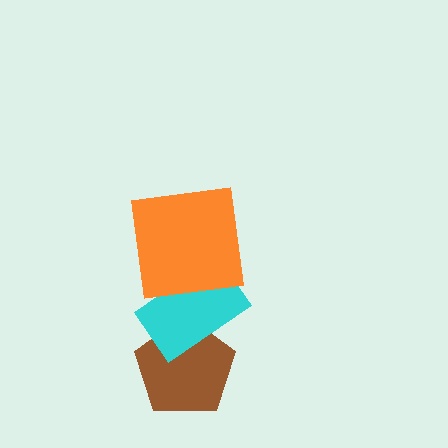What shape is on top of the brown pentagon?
The cyan rectangle is on top of the brown pentagon.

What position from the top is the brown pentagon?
The brown pentagon is 3rd from the top.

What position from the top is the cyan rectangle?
The cyan rectangle is 2nd from the top.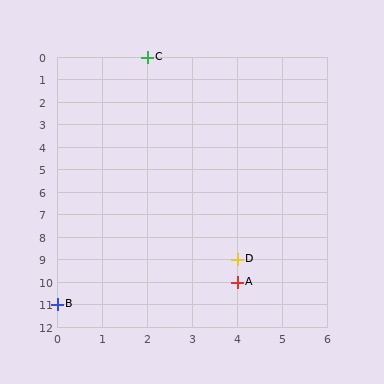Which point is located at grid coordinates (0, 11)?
Point B is at (0, 11).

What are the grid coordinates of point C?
Point C is at grid coordinates (2, 0).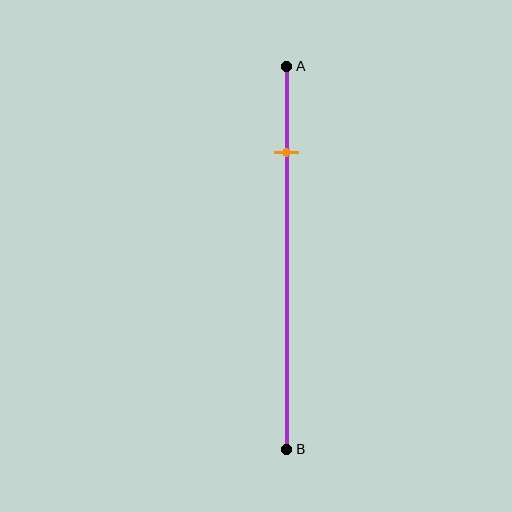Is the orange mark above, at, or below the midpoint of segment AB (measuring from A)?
The orange mark is above the midpoint of segment AB.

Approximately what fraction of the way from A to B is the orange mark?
The orange mark is approximately 20% of the way from A to B.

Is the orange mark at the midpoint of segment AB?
No, the mark is at about 20% from A, not at the 50% midpoint.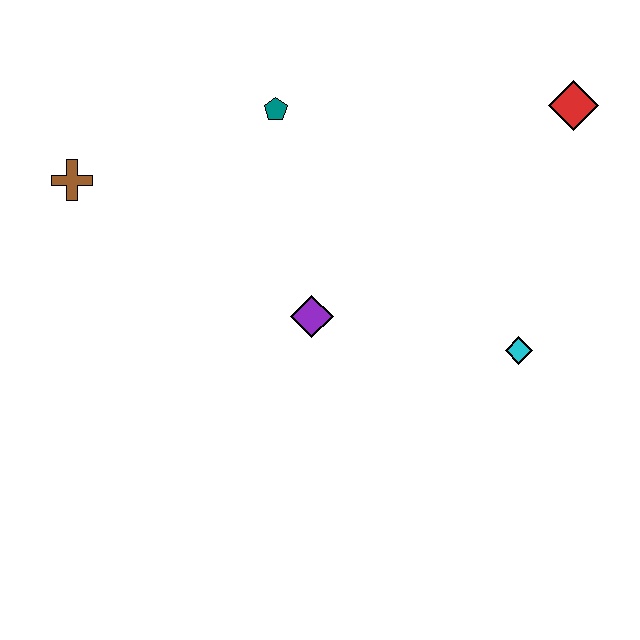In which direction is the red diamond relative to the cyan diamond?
The red diamond is above the cyan diamond.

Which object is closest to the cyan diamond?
The purple diamond is closest to the cyan diamond.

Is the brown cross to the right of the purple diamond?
No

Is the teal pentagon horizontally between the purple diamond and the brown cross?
Yes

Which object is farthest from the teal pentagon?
The cyan diamond is farthest from the teal pentagon.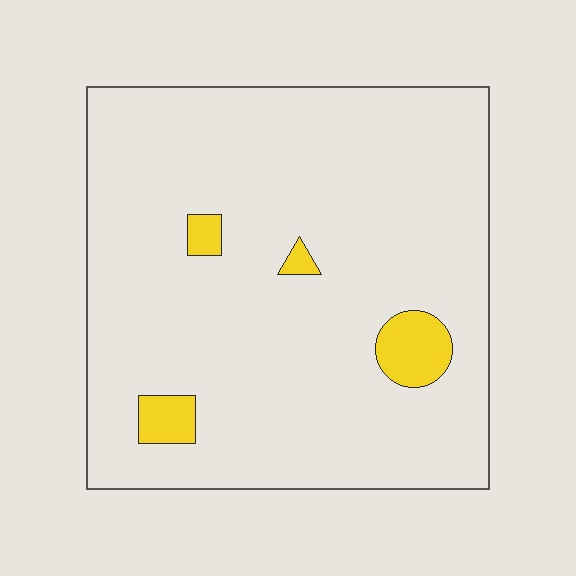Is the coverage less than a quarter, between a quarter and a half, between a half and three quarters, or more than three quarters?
Less than a quarter.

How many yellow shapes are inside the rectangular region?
4.